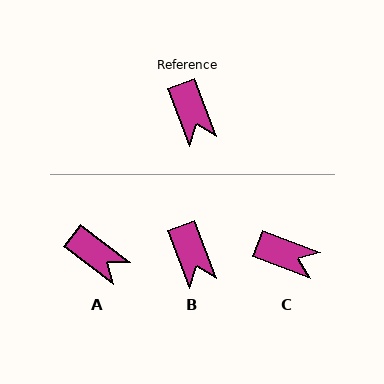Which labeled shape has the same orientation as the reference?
B.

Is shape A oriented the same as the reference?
No, it is off by about 33 degrees.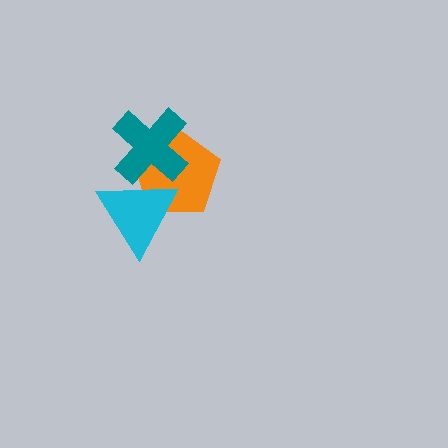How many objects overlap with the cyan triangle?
2 objects overlap with the cyan triangle.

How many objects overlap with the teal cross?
2 objects overlap with the teal cross.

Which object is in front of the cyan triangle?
The teal cross is in front of the cyan triangle.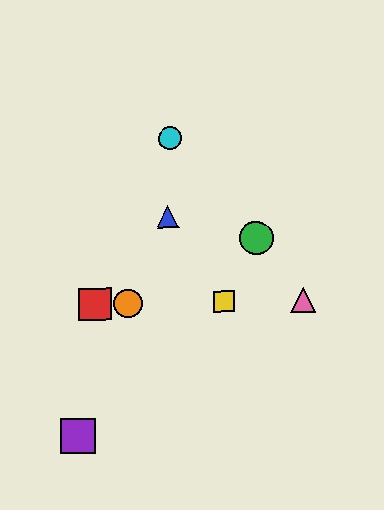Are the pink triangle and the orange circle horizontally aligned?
Yes, both are at y≈300.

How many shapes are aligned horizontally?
4 shapes (the red square, the yellow square, the orange circle, the pink triangle) are aligned horizontally.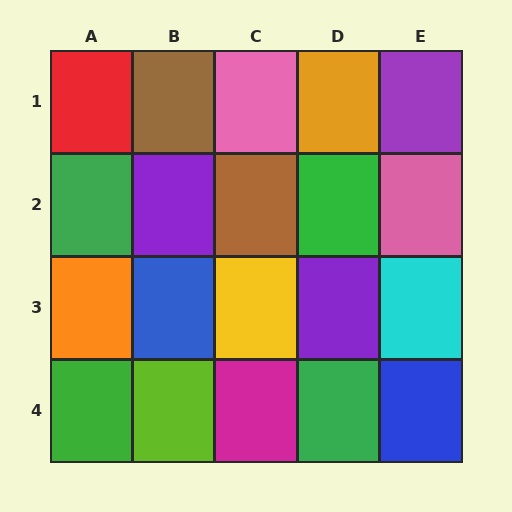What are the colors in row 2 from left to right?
Green, purple, brown, green, pink.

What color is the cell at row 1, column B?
Brown.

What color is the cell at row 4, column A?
Green.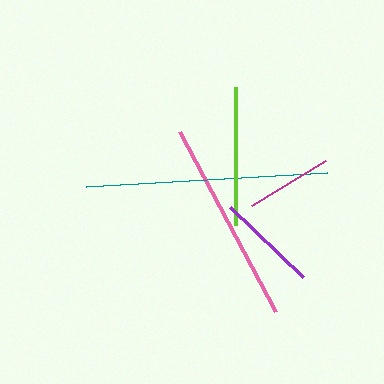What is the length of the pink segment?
The pink segment is approximately 204 pixels long.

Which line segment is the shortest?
The magenta line is the shortest at approximately 86 pixels.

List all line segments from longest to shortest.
From longest to shortest: teal, pink, lime, purple, magenta.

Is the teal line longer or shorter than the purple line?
The teal line is longer than the purple line.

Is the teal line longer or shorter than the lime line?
The teal line is longer than the lime line.